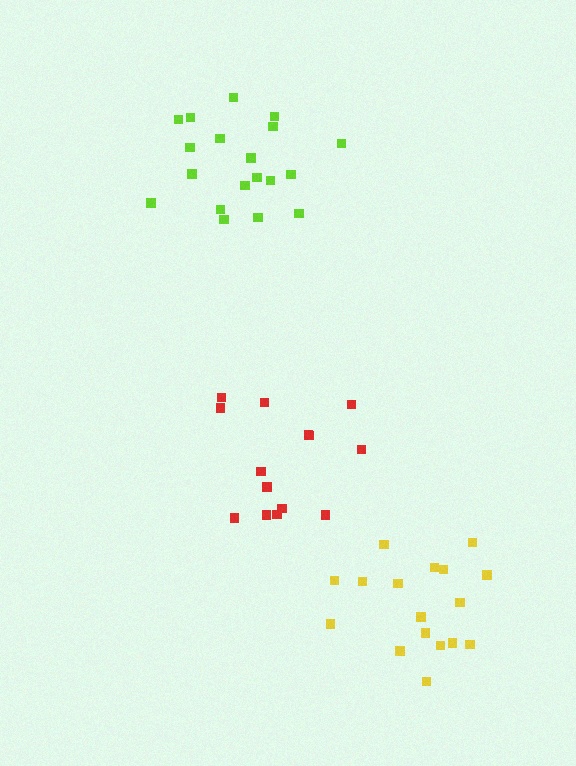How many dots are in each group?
Group 1: 17 dots, Group 2: 19 dots, Group 3: 14 dots (50 total).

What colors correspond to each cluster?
The clusters are colored: yellow, lime, red.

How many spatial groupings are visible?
There are 3 spatial groupings.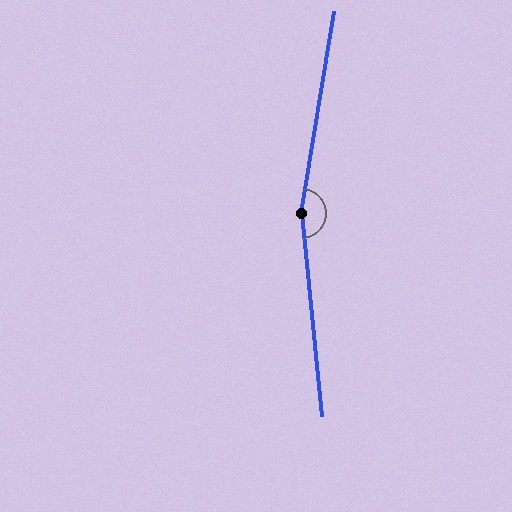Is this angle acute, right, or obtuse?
It is obtuse.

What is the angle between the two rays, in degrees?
Approximately 165 degrees.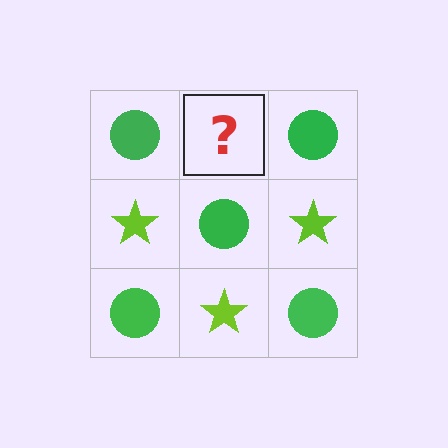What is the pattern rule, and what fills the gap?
The rule is that it alternates green circle and lime star in a checkerboard pattern. The gap should be filled with a lime star.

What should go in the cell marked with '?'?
The missing cell should contain a lime star.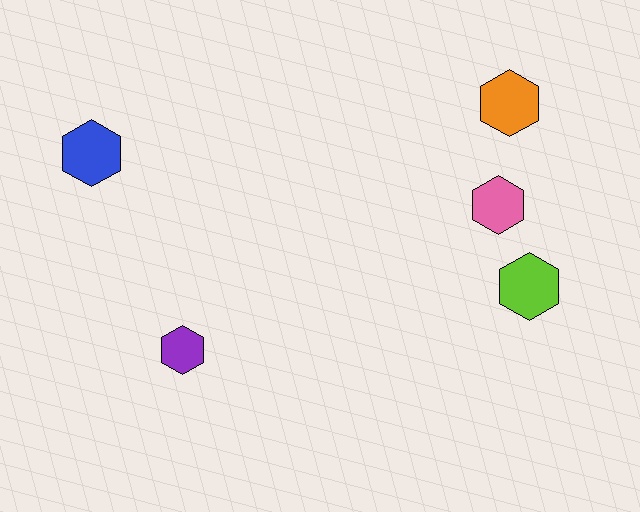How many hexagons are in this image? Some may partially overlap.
There are 5 hexagons.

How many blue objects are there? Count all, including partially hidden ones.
There is 1 blue object.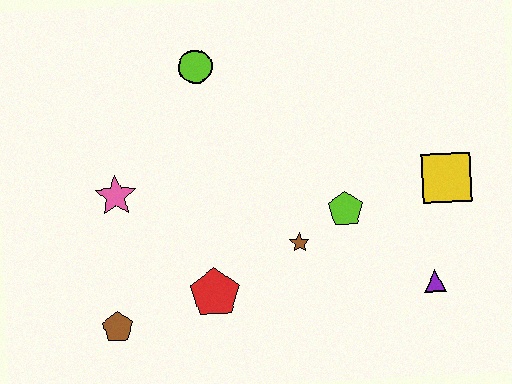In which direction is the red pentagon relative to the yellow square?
The red pentagon is to the left of the yellow square.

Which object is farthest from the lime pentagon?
The brown pentagon is farthest from the lime pentagon.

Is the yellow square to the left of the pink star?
No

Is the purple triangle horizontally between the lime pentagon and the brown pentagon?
No